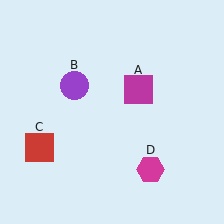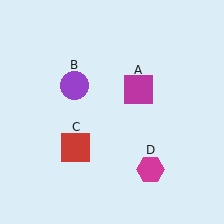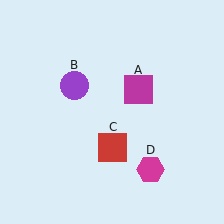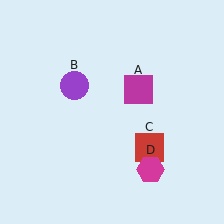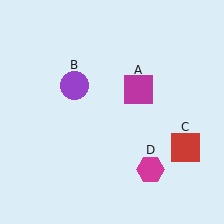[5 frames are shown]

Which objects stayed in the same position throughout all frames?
Magenta square (object A) and purple circle (object B) and magenta hexagon (object D) remained stationary.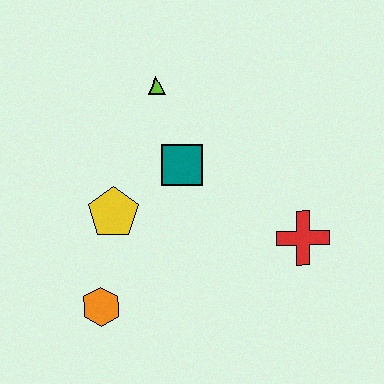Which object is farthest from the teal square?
The orange hexagon is farthest from the teal square.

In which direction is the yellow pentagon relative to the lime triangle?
The yellow pentagon is below the lime triangle.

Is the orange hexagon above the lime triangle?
No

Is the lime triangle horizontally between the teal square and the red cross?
No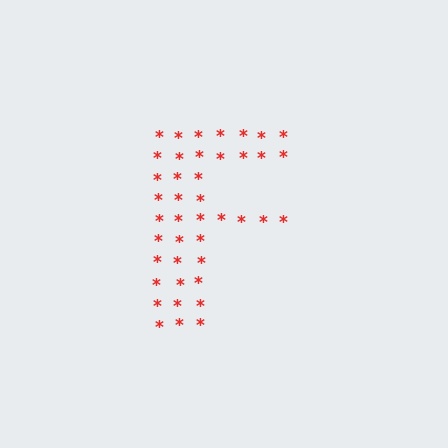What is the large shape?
The large shape is the letter F.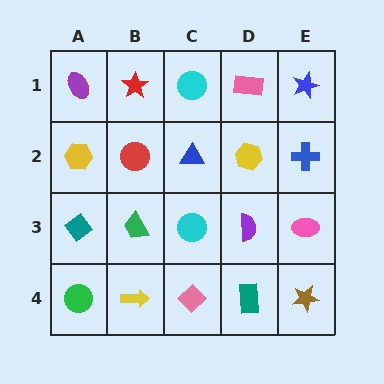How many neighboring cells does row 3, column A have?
3.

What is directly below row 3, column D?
A teal rectangle.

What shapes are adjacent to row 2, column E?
A blue star (row 1, column E), a pink ellipse (row 3, column E), a yellow hexagon (row 2, column D).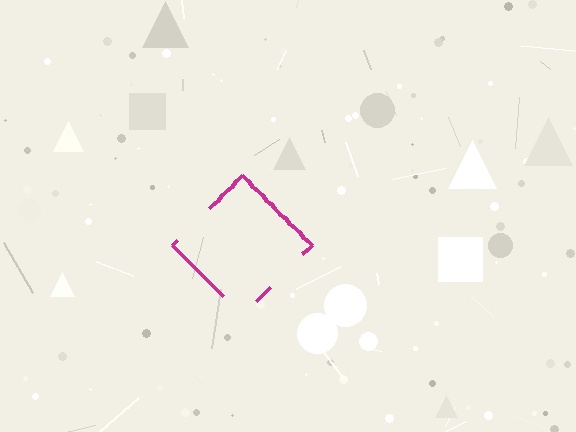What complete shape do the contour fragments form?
The contour fragments form a diamond.